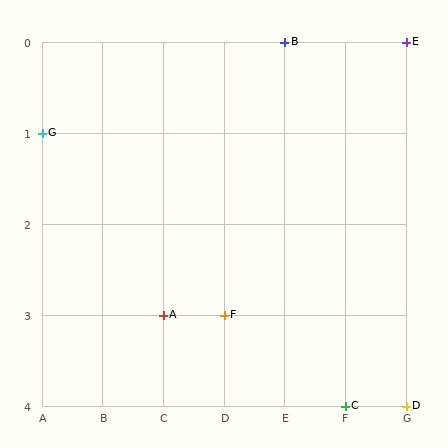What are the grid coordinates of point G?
Point G is at grid coordinates (A, 1).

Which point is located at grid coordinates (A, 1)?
Point G is at (A, 1).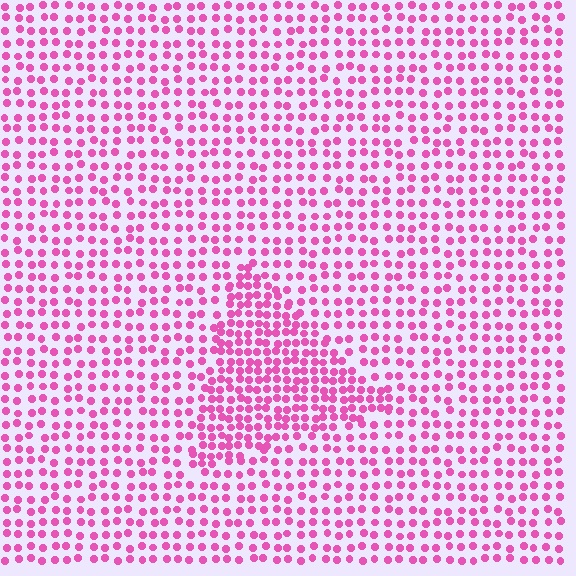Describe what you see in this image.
The image contains small pink elements arranged at two different densities. A triangle-shaped region is visible where the elements are more densely packed than the surrounding area.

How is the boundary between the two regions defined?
The boundary is defined by a change in element density (approximately 1.7x ratio). All elements are the same color, size, and shape.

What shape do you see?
I see a triangle.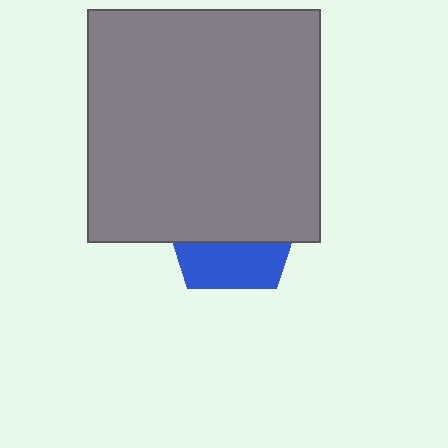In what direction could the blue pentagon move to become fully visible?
The blue pentagon could move down. That would shift it out from behind the gray square entirely.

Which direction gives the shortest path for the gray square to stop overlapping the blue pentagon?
Moving up gives the shortest separation.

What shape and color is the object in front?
The object in front is a gray square.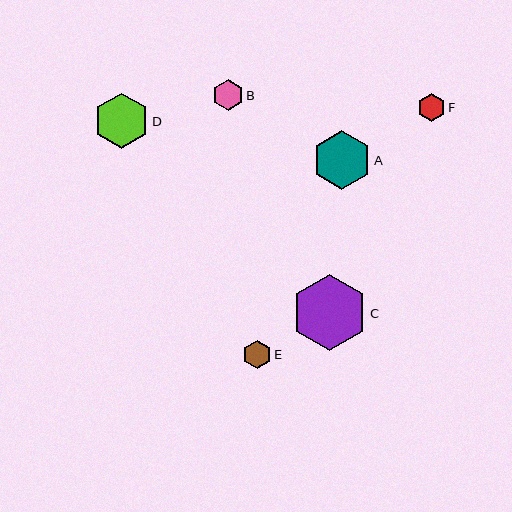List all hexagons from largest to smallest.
From largest to smallest: C, A, D, B, E, F.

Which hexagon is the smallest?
Hexagon F is the smallest with a size of approximately 27 pixels.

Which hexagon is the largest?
Hexagon C is the largest with a size of approximately 76 pixels.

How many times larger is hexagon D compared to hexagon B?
Hexagon D is approximately 1.8 times the size of hexagon B.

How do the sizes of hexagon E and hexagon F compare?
Hexagon E and hexagon F are approximately the same size.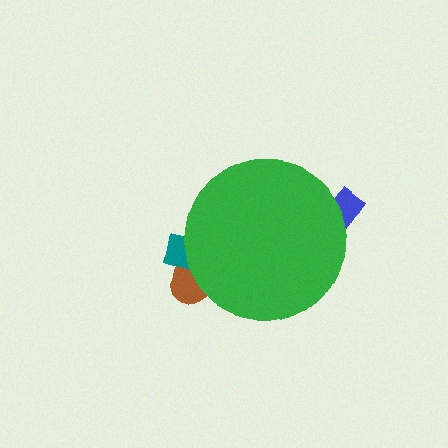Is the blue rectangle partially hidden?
Yes, the blue rectangle is partially hidden behind the green circle.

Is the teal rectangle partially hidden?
Yes, the teal rectangle is partially hidden behind the green circle.